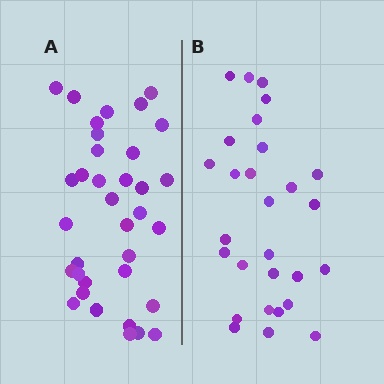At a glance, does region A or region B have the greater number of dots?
Region A (the left region) has more dots.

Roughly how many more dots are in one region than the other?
Region A has roughly 8 or so more dots than region B.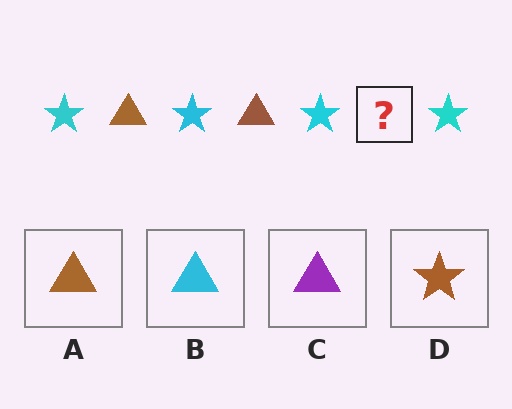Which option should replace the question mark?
Option A.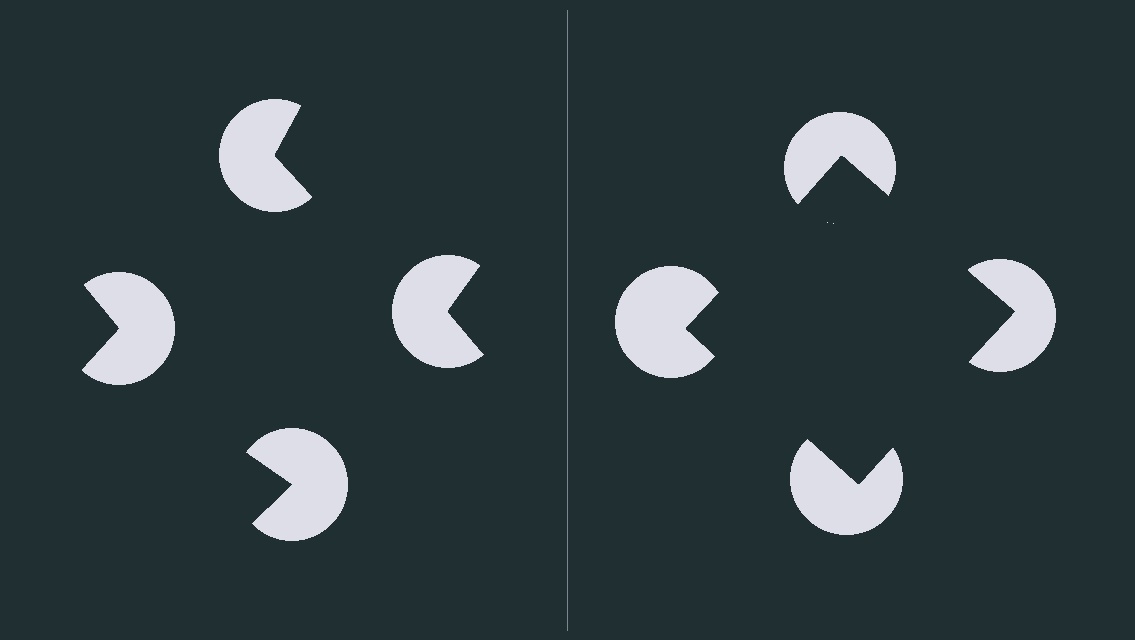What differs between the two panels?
The pac-man discs are positioned identically on both sides; only the wedge orientations differ. On the right they align to a square; on the left they are misaligned.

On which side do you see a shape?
An illusory square appears on the right side. On the left side the wedge cuts are rotated, so no coherent shape forms.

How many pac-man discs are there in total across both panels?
8 — 4 on each side.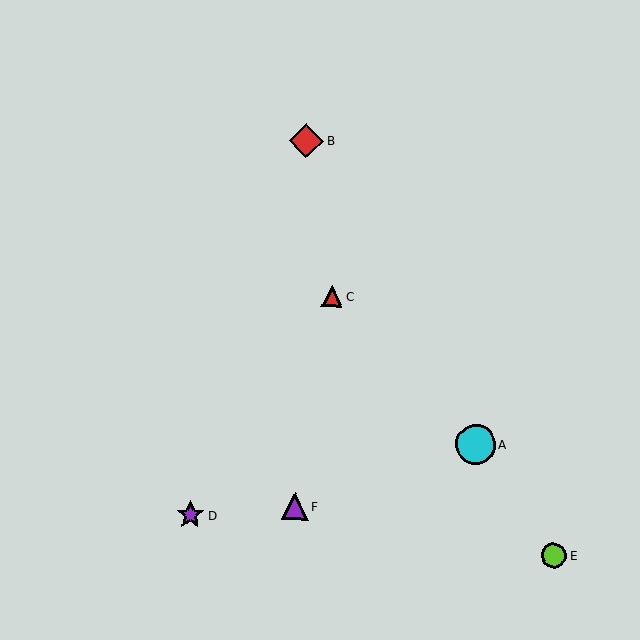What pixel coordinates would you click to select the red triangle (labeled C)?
Click at (332, 296) to select the red triangle C.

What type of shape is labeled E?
Shape E is a lime circle.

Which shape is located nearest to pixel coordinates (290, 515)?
The purple triangle (labeled F) at (295, 506) is nearest to that location.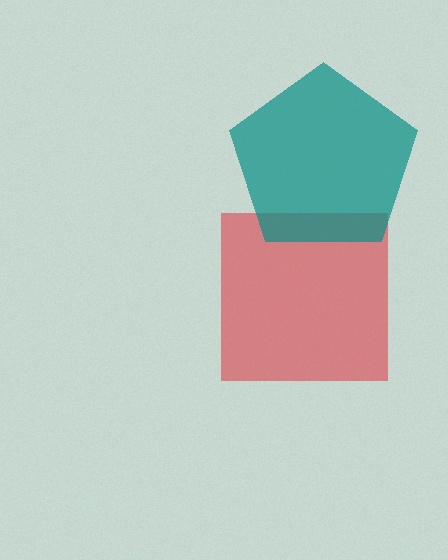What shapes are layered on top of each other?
The layered shapes are: a red square, a teal pentagon.